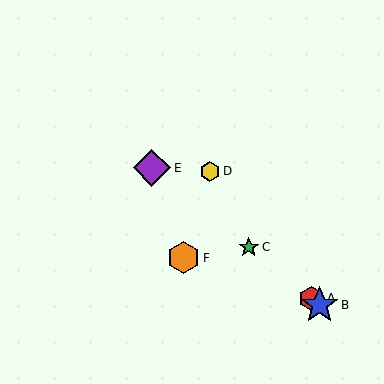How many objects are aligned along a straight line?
4 objects (A, B, C, E) are aligned along a straight line.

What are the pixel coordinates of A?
Object A is at (311, 298).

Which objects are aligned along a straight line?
Objects A, B, C, E are aligned along a straight line.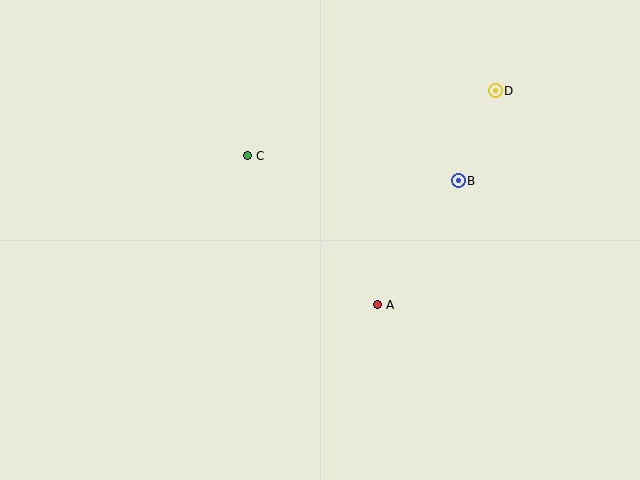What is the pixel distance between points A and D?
The distance between A and D is 245 pixels.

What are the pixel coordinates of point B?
Point B is at (458, 181).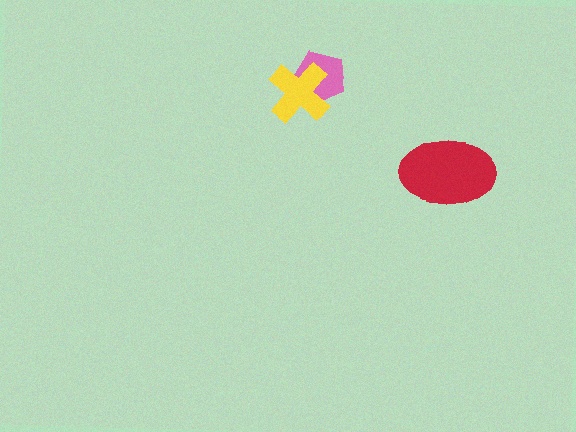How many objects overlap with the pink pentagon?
1 object overlaps with the pink pentagon.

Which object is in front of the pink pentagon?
The yellow cross is in front of the pink pentagon.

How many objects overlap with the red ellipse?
0 objects overlap with the red ellipse.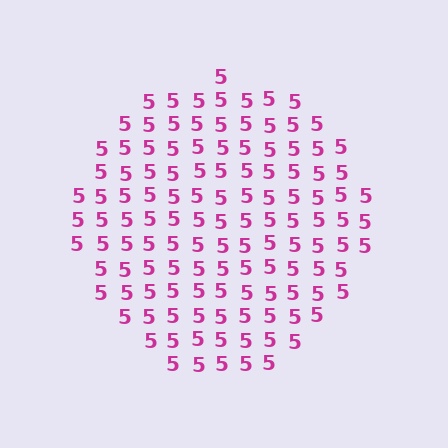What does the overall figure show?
The overall figure shows a circle.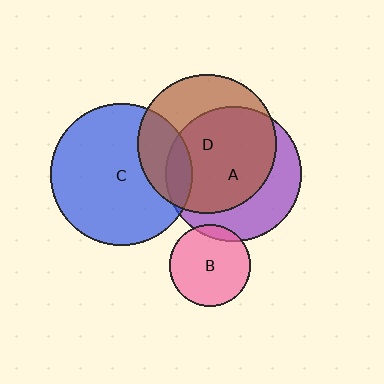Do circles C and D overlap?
Yes.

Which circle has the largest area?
Circle C (blue).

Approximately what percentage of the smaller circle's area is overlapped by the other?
Approximately 25%.